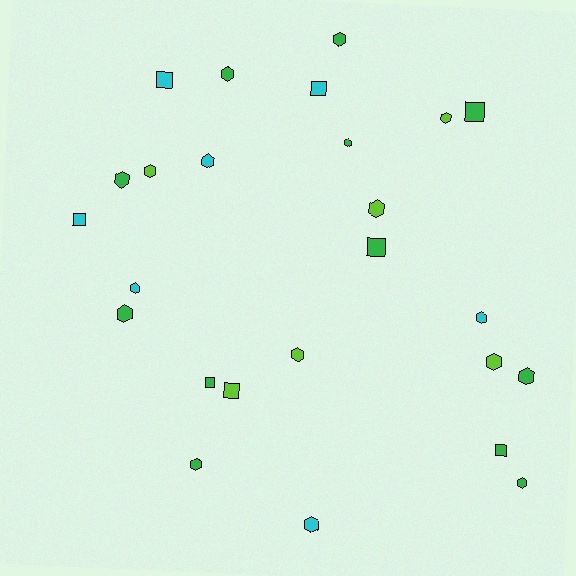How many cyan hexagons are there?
There are 4 cyan hexagons.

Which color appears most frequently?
Green, with 12 objects.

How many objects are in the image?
There are 25 objects.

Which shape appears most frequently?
Hexagon, with 17 objects.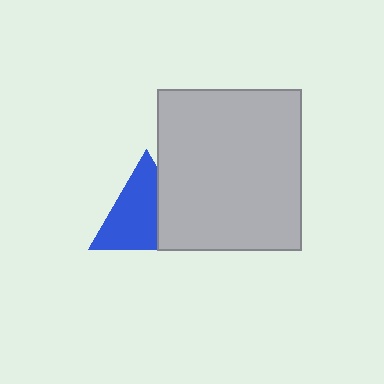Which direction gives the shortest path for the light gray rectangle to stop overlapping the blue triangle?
Moving right gives the shortest separation.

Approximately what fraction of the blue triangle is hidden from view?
Roughly 33% of the blue triangle is hidden behind the light gray rectangle.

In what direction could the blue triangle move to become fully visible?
The blue triangle could move left. That would shift it out from behind the light gray rectangle entirely.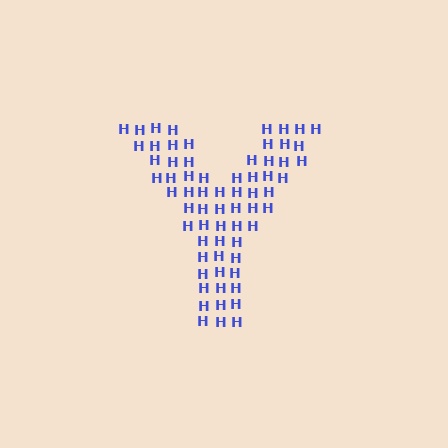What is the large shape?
The large shape is the letter Y.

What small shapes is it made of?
It is made of small letter H's.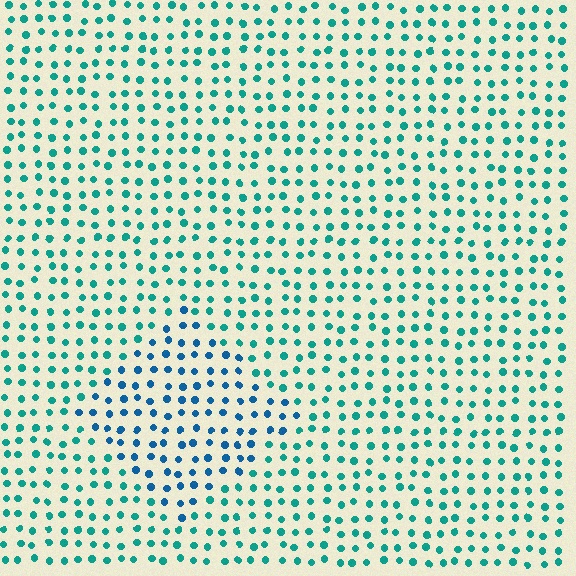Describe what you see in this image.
The image is filled with small teal elements in a uniform arrangement. A diamond-shaped region is visible where the elements are tinted to a slightly different hue, forming a subtle color boundary.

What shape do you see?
I see a diamond.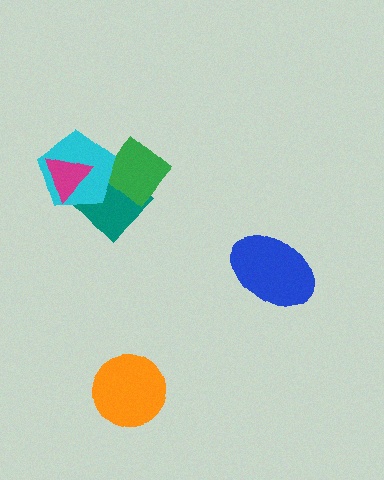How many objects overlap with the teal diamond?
3 objects overlap with the teal diamond.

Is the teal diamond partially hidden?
Yes, it is partially covered by another shape.